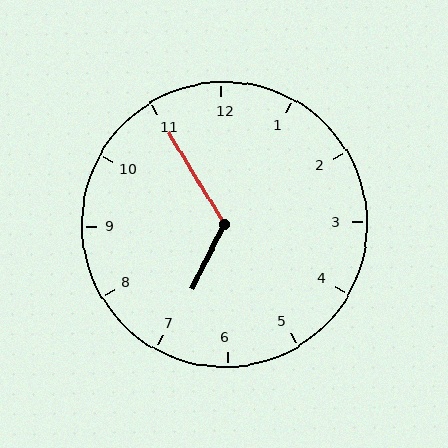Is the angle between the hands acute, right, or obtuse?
It is obtuse.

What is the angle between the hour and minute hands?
Approximately 122 degrees.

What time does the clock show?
6:55.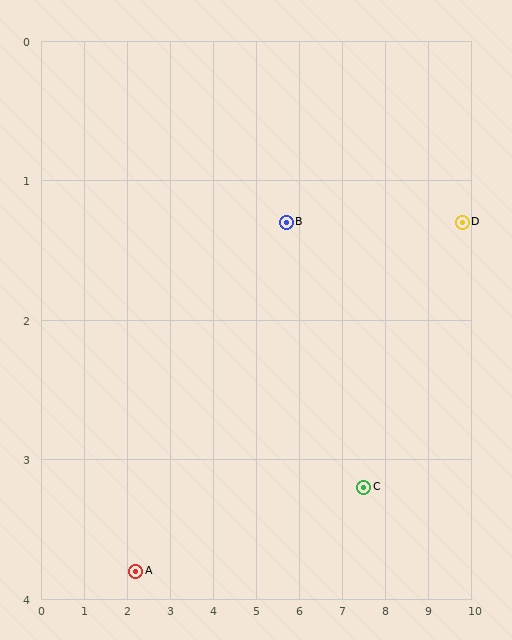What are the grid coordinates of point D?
Point D is at approximately (9.8, 1.3).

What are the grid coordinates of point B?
Point B is at approximately (5.7, 1.3).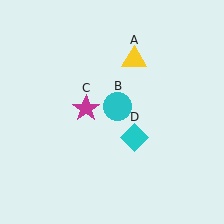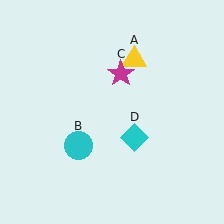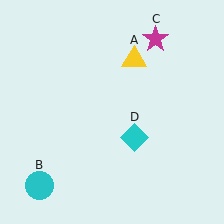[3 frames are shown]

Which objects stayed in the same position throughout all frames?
Yellow triangle (object A) and cyan diamond (object D) remained stationary.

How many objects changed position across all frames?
2 objects changed position: cyan circle (object B), magenta star (object C).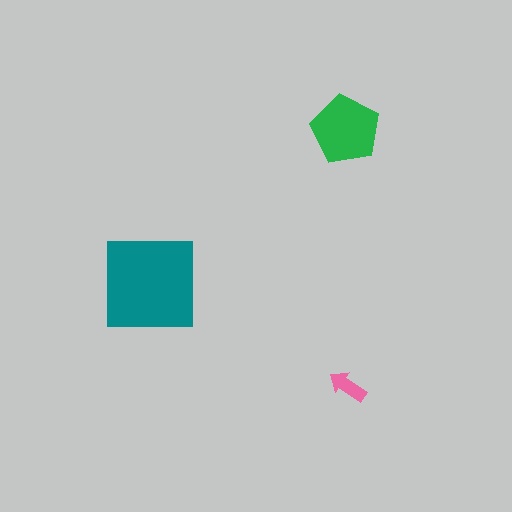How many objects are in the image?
There are 3 objects in the image.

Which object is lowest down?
The pink arrow is bottommost.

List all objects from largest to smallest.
The teal square, the green pentagon, the pink arrow.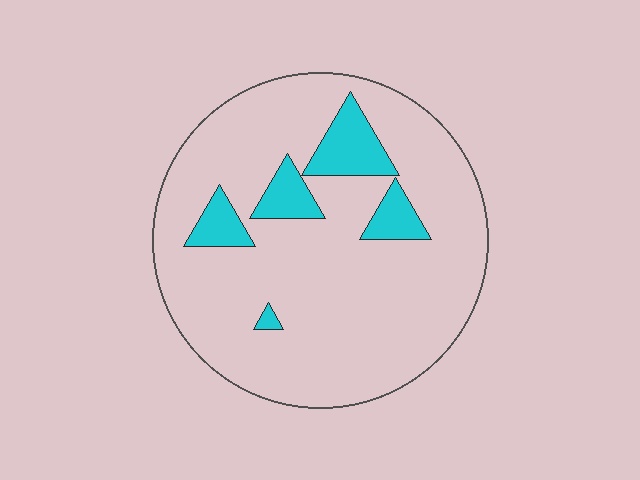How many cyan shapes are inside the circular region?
5.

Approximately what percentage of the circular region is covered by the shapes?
Approximately 15%.